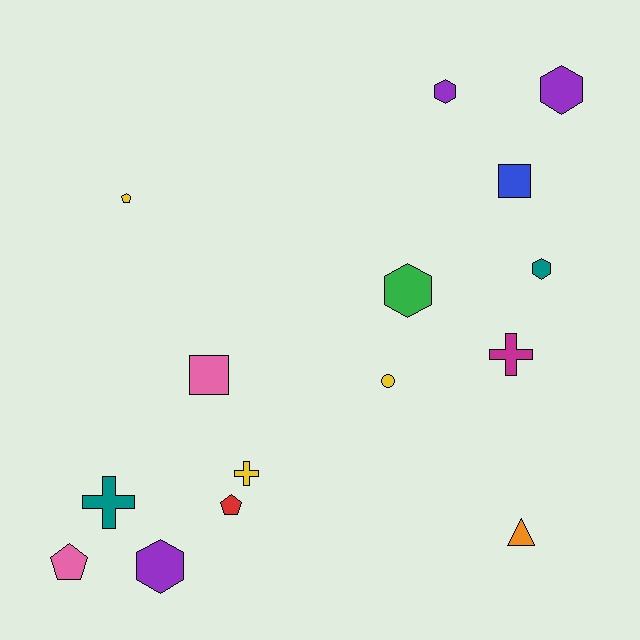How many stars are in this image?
There are no stars.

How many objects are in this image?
There are 15 objects.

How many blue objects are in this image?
There is 1 blue object.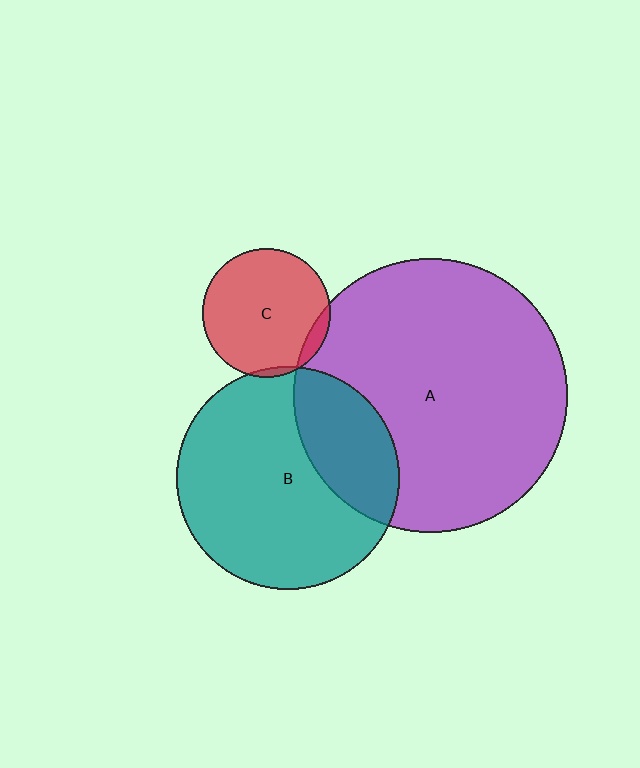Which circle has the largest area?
Circle A (purple).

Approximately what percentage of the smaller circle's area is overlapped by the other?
Approximately 25%.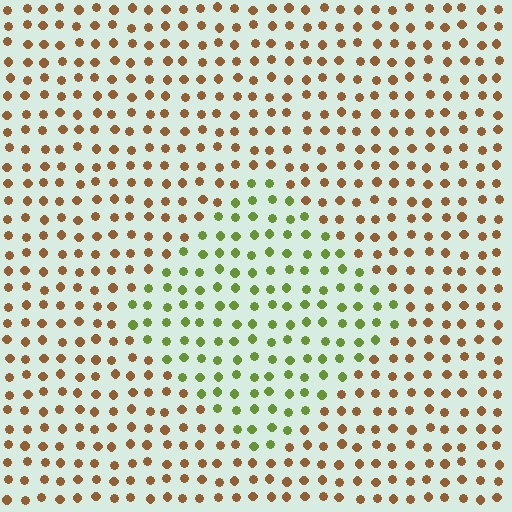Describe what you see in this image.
The image is filled with small brown elements in a uniform arrangement. A diamond-shaped region is visible where the elements are tinted to a slightly different hue, forming a subtle color boundary.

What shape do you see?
I see a diamond.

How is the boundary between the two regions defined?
The boundary is defined purely by a slight shift in hue (about 60 degrees). Spacing, size, and orientation are identical on both sides.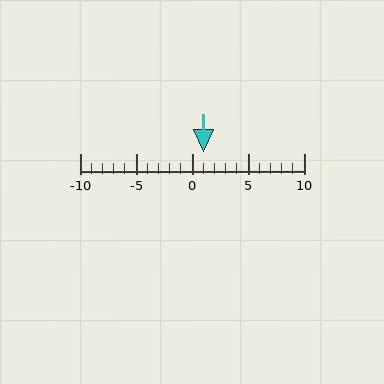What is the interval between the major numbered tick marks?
The major tick marks are spaced 5 units apart.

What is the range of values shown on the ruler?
The ruler shows values from -10 to 10.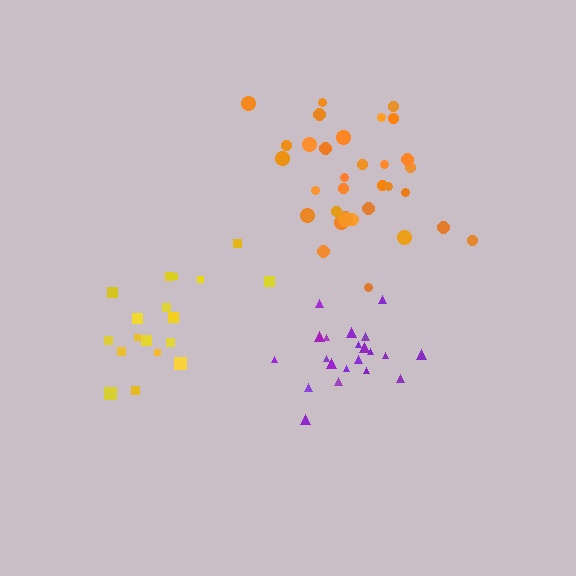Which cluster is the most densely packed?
Purple.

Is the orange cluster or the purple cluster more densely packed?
Purple.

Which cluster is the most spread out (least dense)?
Yellow.